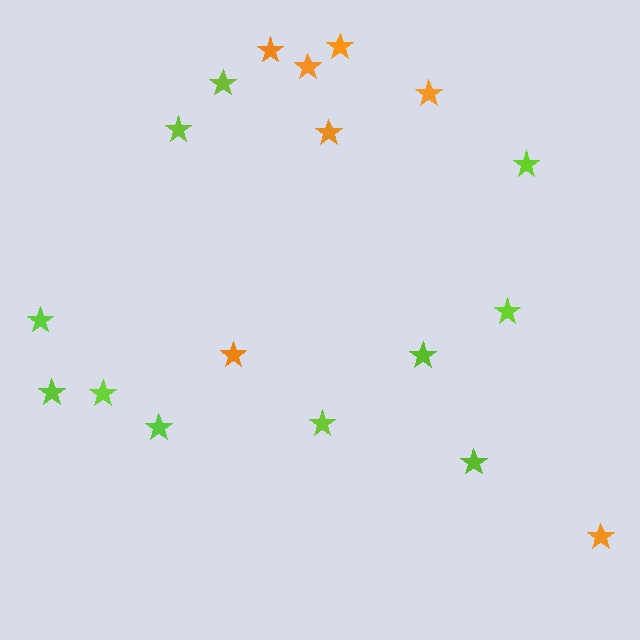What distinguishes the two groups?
There are 2 groups: one group of orange stars (7) and one group of lime stars (11).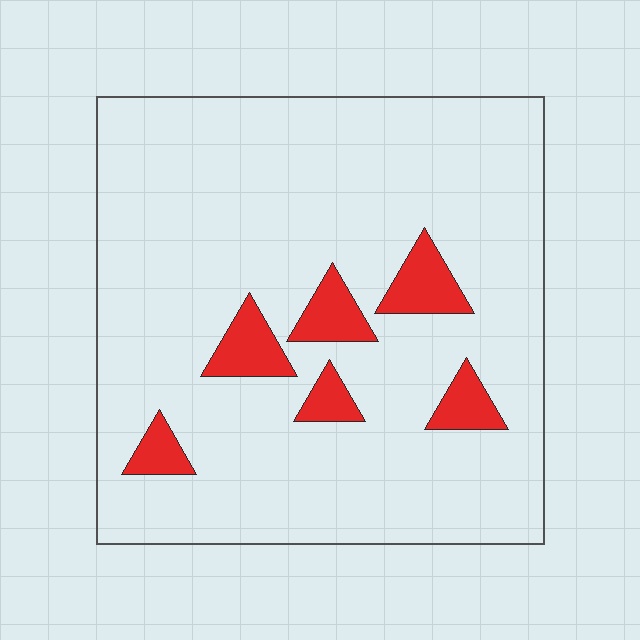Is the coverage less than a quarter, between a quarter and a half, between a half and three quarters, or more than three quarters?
Less than a quarter.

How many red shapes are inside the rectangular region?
6.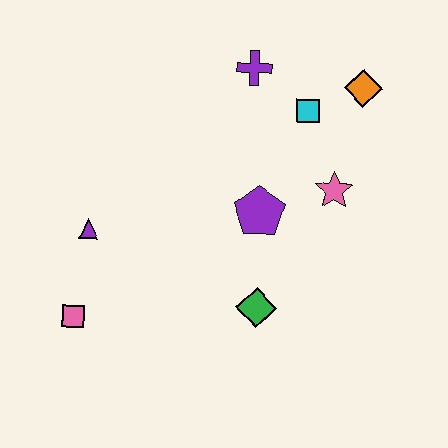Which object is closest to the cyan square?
The orange diamond is closest to the cyan square.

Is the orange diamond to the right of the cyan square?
Yes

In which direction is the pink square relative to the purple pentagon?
The pink square is to the left of the purple pentagon.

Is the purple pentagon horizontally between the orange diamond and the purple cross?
Yes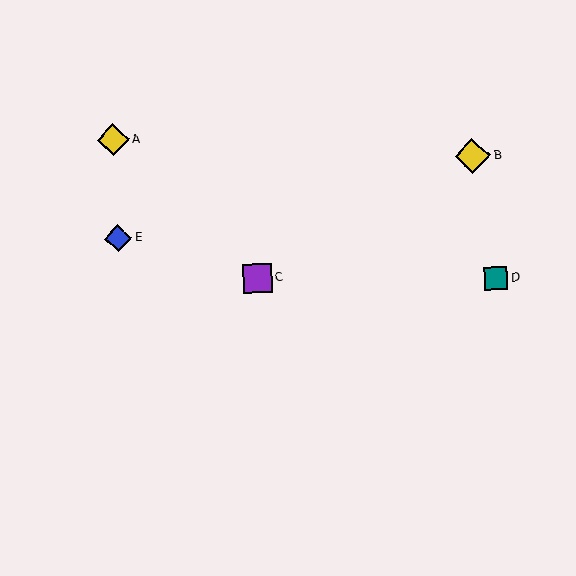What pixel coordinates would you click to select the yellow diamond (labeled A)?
Click at (113, 140) to select the yellow diamond A.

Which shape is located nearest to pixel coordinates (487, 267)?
The teal square (labeled D) at (496, 278) is nearest to that location.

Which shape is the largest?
The yellow diamond (labeled B) is the largest.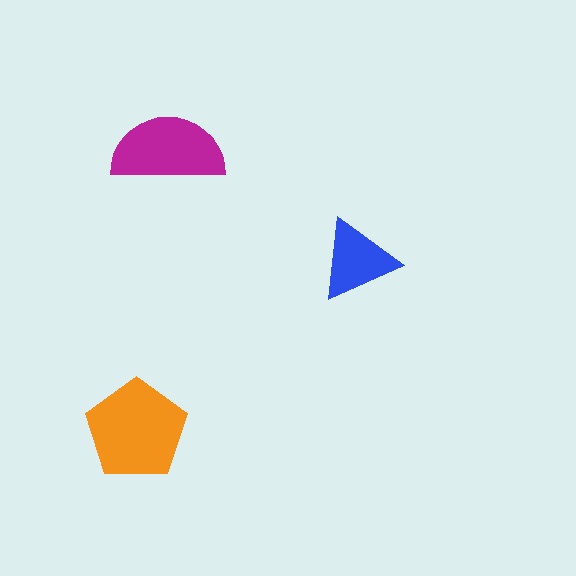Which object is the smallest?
The blue triangle.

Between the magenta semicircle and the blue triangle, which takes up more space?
The magenta semicircle.